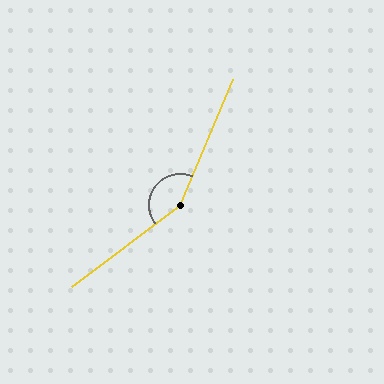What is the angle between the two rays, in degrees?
Approximately 150 degrees.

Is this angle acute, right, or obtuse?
It is obtuse.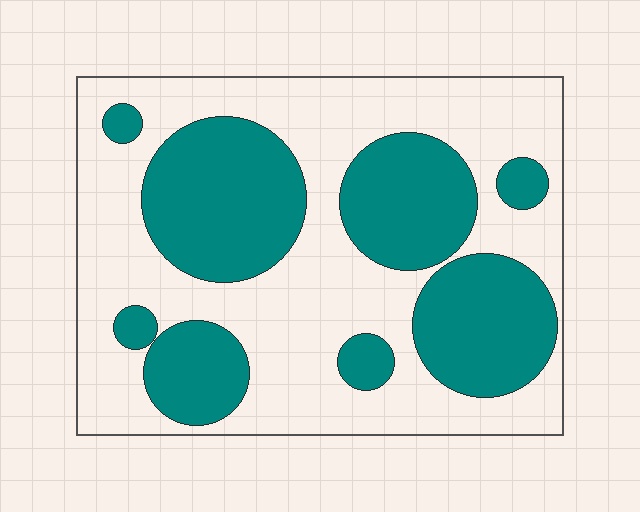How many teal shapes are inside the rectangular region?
8.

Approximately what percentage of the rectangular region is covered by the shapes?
Approximately 40%.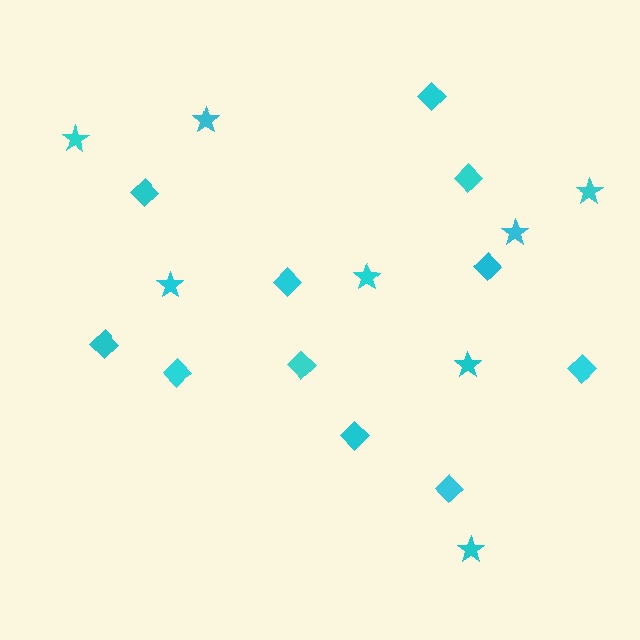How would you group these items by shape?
There are 2 groups: one group of diamonds (11) and one group of stars (8).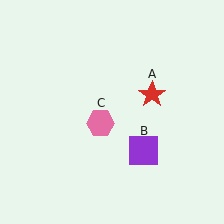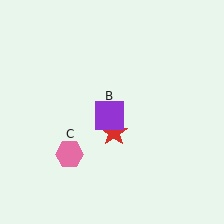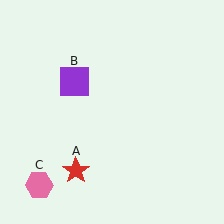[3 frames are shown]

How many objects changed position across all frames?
3 objects changed position: red star (object A), purple square (object B), pink hexagon (object C).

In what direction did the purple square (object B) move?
The purple square (object B) moved up and to the left.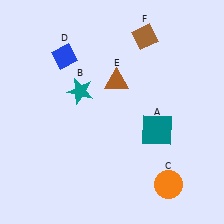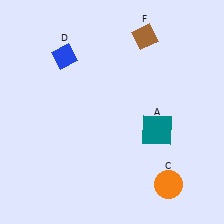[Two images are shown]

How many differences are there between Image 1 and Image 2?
There are 2 differences between the two images.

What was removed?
The brown triangle (E), the teal star (B) were removed in Image 2.